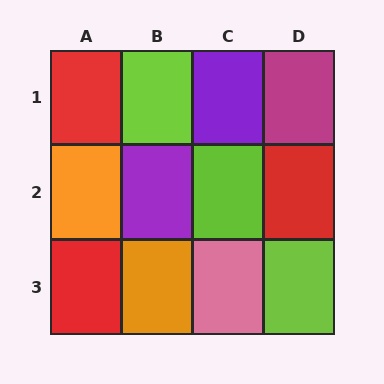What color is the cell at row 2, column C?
Lime.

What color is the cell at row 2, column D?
Red.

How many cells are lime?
3 cells are lime.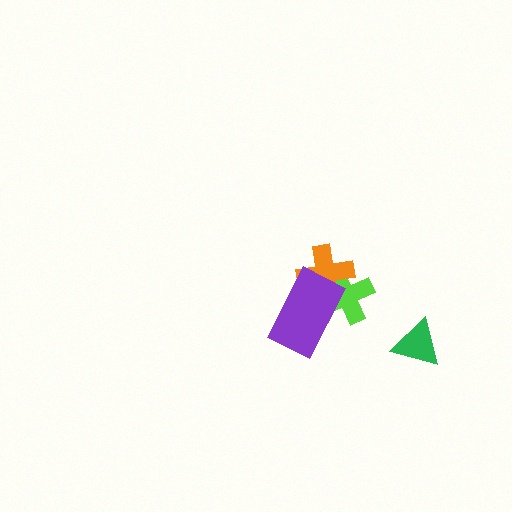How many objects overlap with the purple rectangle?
2 objects overlap with the purple rectangle.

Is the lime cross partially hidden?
Yes, it is partially covered by another shape.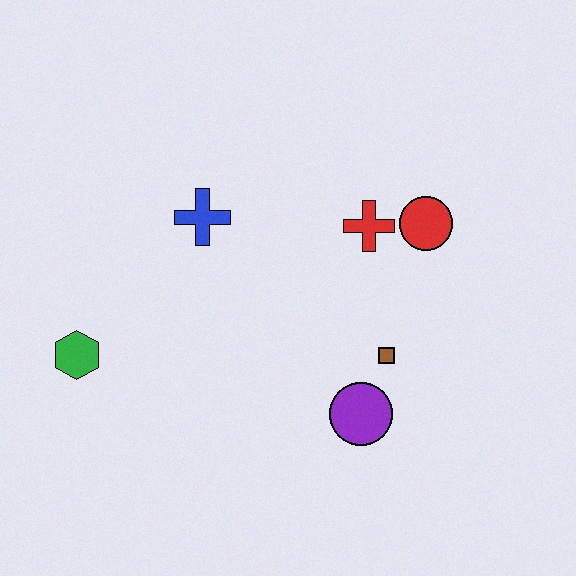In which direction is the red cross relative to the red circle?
The red cross is to the left of the red circle.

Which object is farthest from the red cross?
The green hexagon is farthest from the red cross.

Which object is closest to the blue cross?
The red cross is closest to the blue cross.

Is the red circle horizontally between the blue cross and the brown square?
No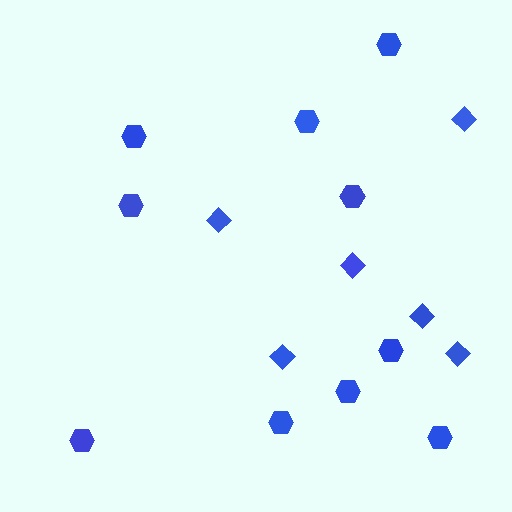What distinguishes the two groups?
There are 2 groups: one group of diamonds (6) and one group of hexagons (10).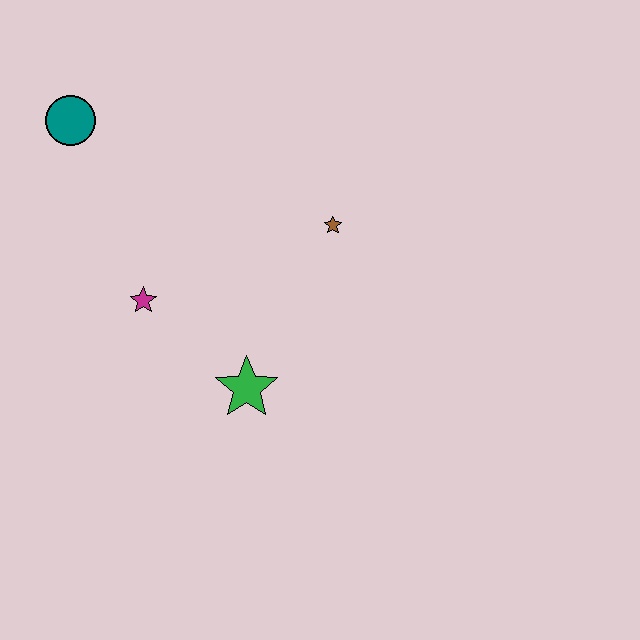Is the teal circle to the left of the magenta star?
Yes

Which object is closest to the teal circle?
The magenta star is closest to the teal circle.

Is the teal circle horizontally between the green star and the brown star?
No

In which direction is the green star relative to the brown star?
The green star is below the brown star.